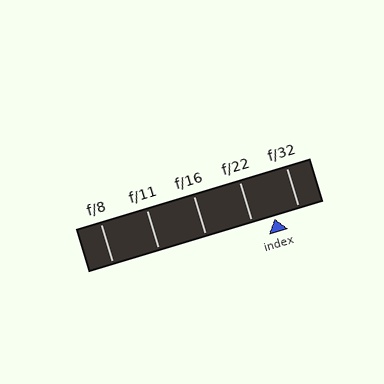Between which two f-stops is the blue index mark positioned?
The index mark is between f/22 and f/32.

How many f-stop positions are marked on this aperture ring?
There are 5 f-stop positions marked.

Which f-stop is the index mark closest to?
The index mark is closest to f/22.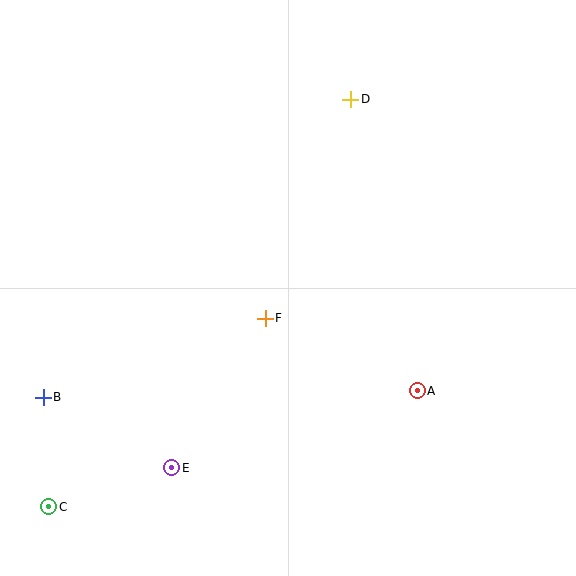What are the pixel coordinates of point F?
Point F is at (265, 318).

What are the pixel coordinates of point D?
Point D is at (351, 99).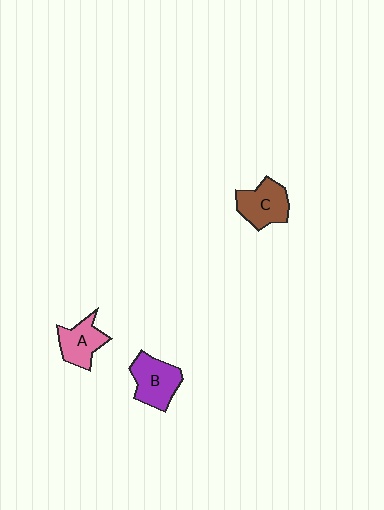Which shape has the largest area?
Shape B (purple).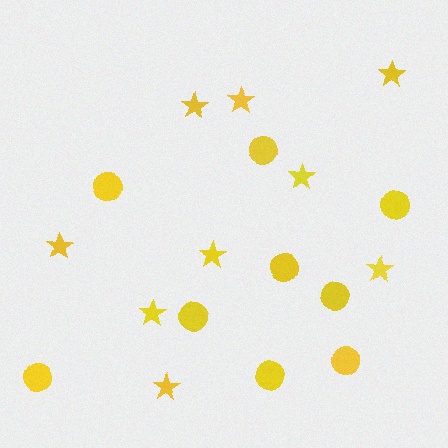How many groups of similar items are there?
There are 2 groups: one group of stars (9) and one group of circles (9).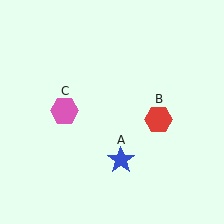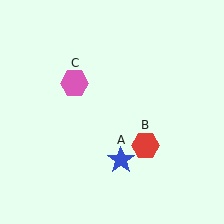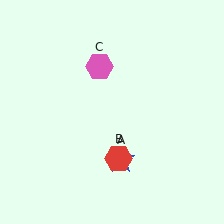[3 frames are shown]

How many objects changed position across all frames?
2 objects changed position: red hexagon (object B), pink hexagon (object C).